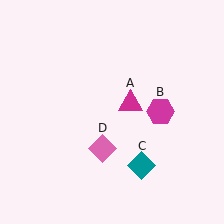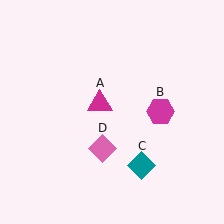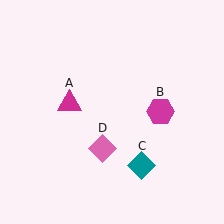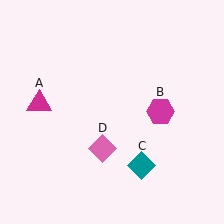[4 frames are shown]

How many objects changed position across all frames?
1 object changed position: magenta triangle (object A).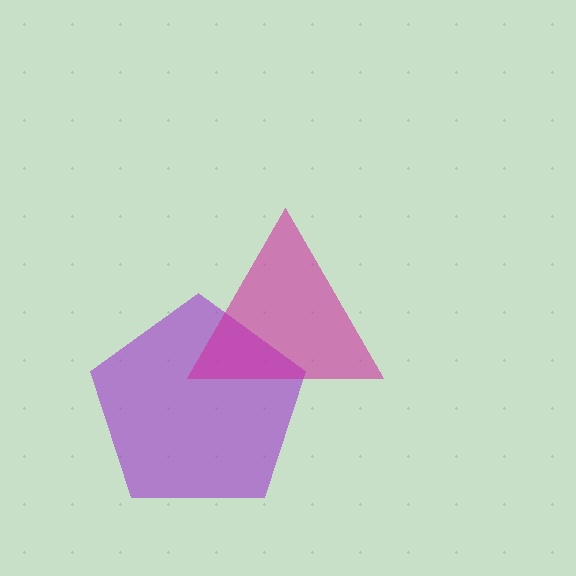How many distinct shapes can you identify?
There are 2 distinct shapes: a purple pentagon, a magenta triangle.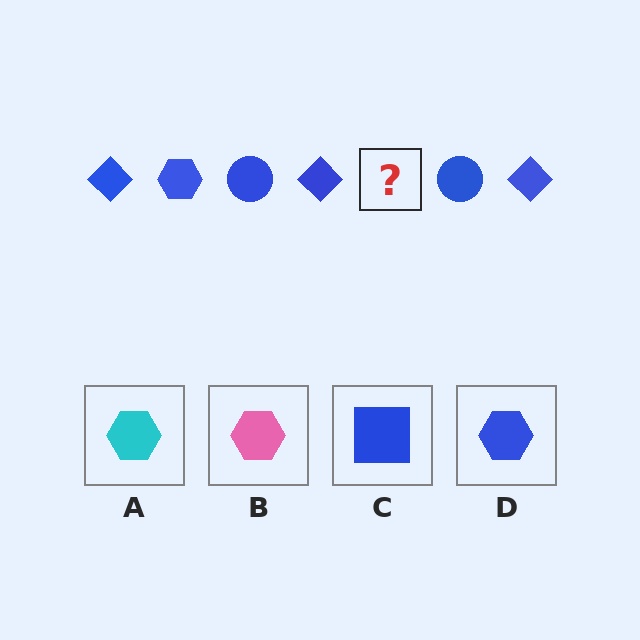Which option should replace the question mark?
Option D.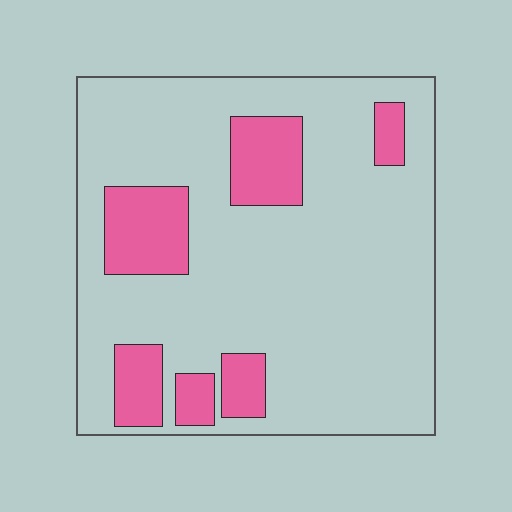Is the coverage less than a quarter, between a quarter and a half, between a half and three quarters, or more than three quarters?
Less than a quarter.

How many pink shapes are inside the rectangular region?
6.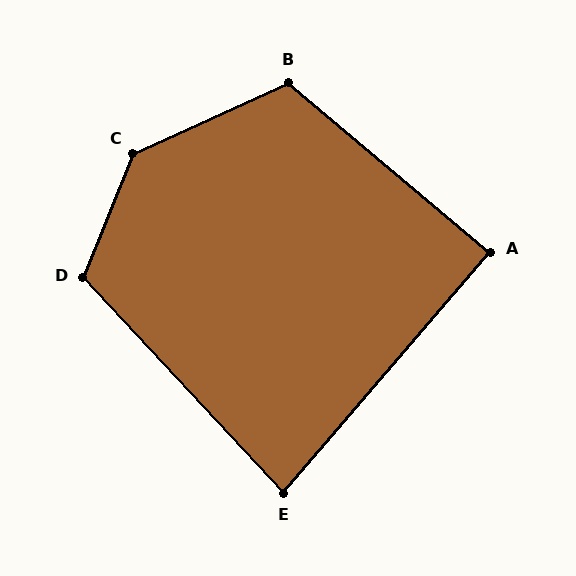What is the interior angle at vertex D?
Approximately 115 degrees (obtuse).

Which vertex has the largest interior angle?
C, at approximately 136 degrees.